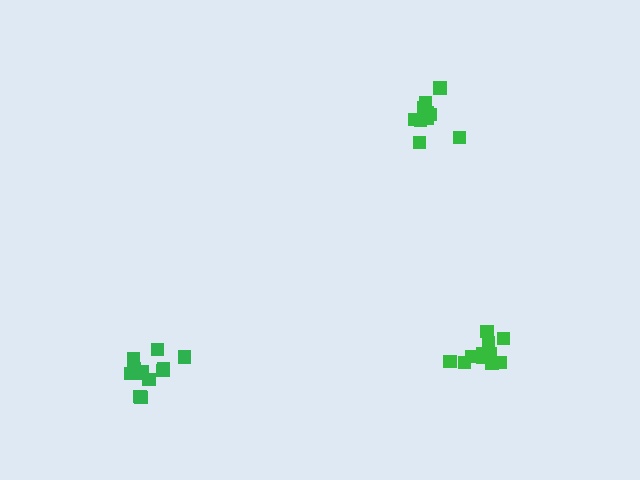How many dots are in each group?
Group 1: 13 dots, Group 2: 10 dots, Group 3: 11 dots (34 total).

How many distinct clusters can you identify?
There are 3 distinct clusters.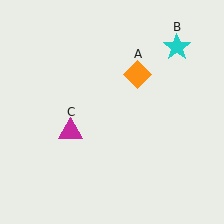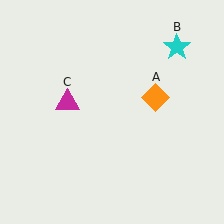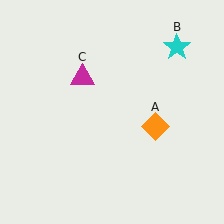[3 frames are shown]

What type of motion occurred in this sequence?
The orange diamond (object A), magenta triangle (object C) rotated clockwise around the center of the scene.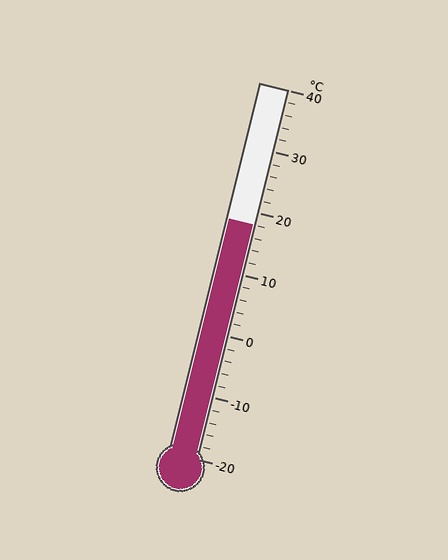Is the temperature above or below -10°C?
The temperature is above -10°C.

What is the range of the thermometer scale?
The thermometer scale ranges from -20°C to 40°C.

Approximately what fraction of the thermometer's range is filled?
The thermometer is filled to approximately 65% of its range.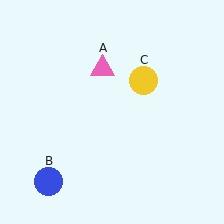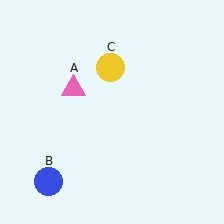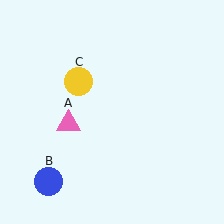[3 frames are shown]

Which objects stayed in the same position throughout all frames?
Blue circle (object B) remained stationary.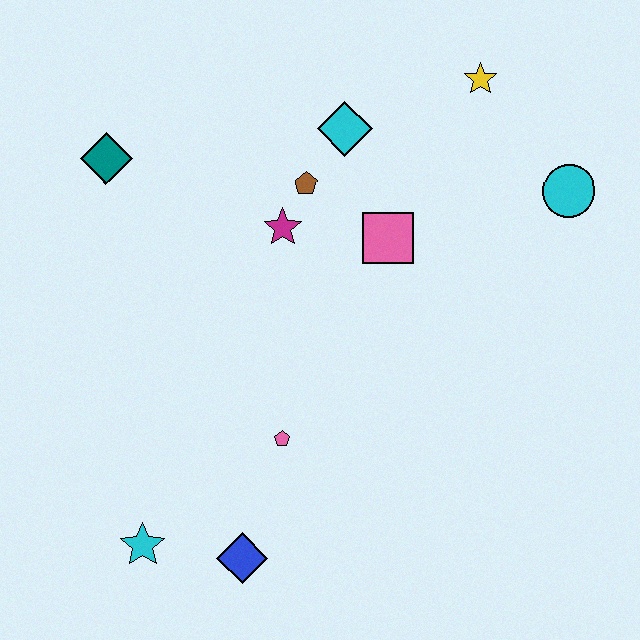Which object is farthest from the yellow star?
The cyan star is farthest from the yellow star.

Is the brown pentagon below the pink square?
No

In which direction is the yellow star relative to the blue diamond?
The yellow star is above the blue diamond.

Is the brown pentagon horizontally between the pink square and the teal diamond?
Yes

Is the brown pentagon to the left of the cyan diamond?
Yes